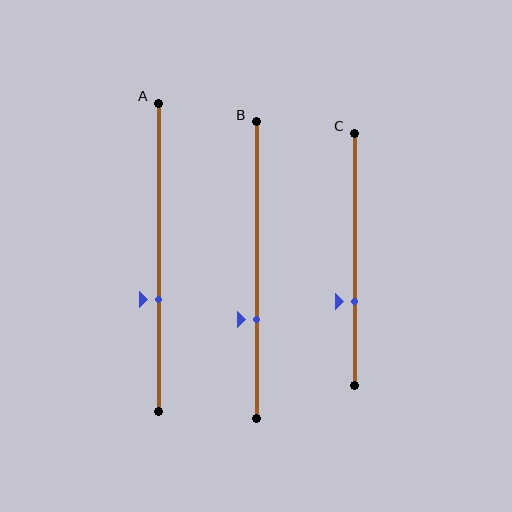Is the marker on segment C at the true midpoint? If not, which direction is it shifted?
No, the marker on segment C is shifted downward by about 17% of the segment length.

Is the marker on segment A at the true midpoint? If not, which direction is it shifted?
No, the marker on segment A is shifted downward by about 14% of the segment length.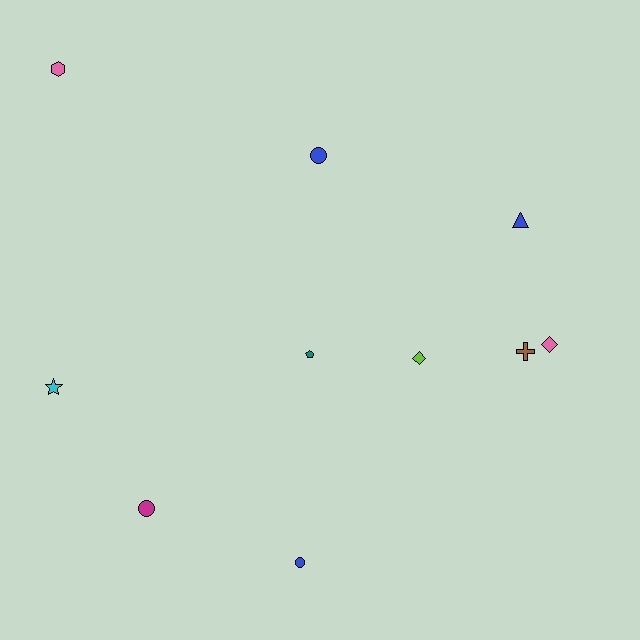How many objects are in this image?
There are 10 objects.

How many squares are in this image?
There are no squares.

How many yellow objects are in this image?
There are no yellow objects.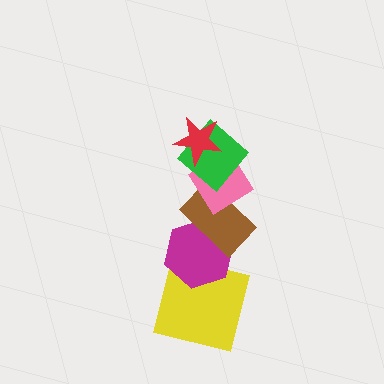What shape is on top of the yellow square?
The magenta hexagon is on top of the yellow square.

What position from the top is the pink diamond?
The pink diamond is 3rd from the top.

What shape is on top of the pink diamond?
The green diamond is on top of the pink diamond.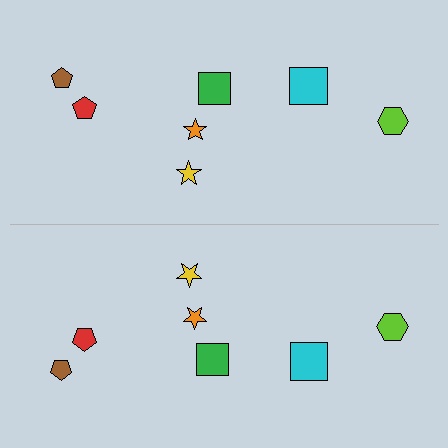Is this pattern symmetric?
Yes, this pattern has bilateral (reflection) symmetry.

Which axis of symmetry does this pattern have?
The pattern has a horizontal axis of symmetry running through the center of the image.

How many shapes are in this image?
There are 14 shapes in this image.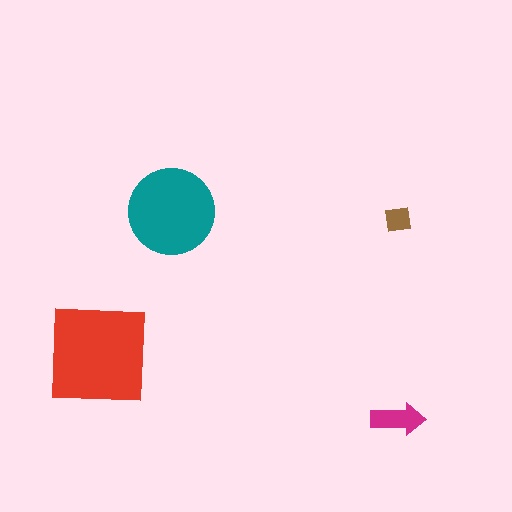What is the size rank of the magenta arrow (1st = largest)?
3rd.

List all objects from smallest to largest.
The brown square, the magenta arrow, the teal circle, the red square.